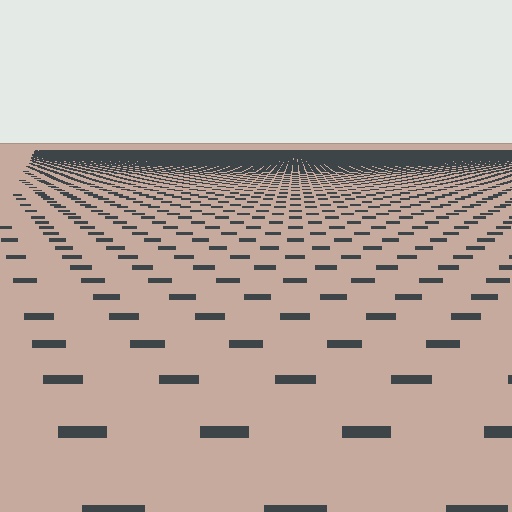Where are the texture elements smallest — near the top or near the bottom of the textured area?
Near the top.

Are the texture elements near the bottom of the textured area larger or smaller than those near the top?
Larger. Near the bottom, elements are closer to the viewer and appear at a bigger on-screen size.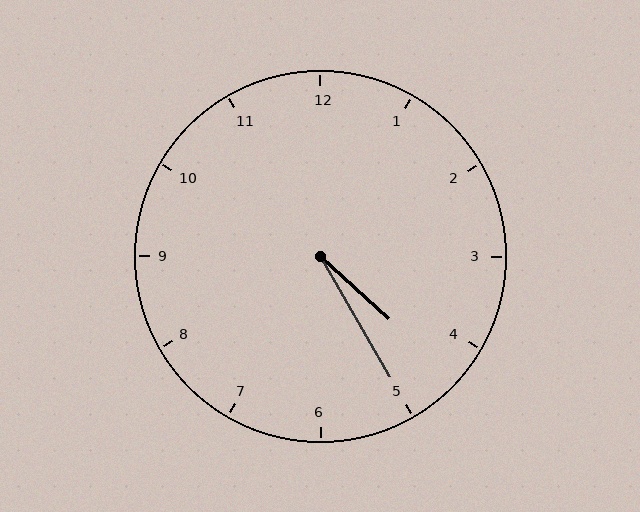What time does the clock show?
4:25.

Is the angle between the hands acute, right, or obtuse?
It is acute.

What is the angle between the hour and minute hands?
Approximately 18 degrees.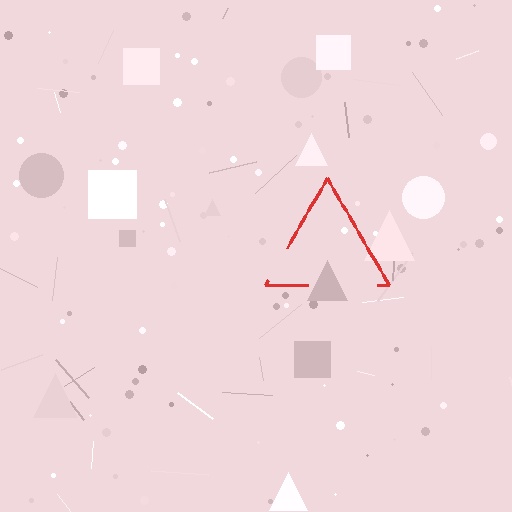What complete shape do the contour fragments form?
The contour fragments form a triangle.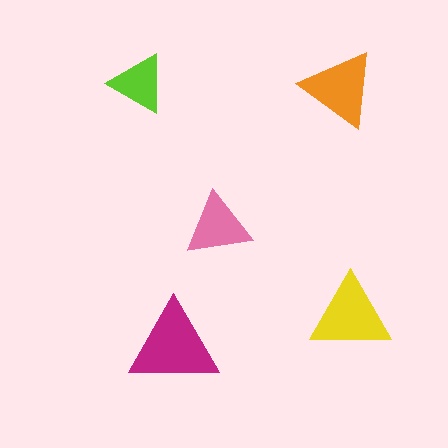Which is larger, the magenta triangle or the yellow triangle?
The magenta one.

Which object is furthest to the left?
The lime triangle is leftmost.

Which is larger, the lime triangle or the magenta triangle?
The magenta one.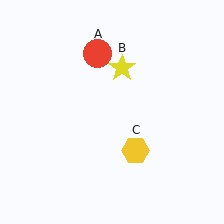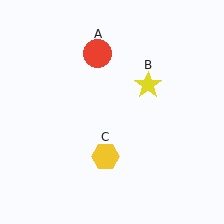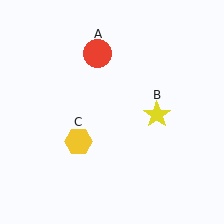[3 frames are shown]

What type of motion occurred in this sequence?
The yellow star (object B), yellow hexagon (object C) rotated clockwise around the center of the scene.